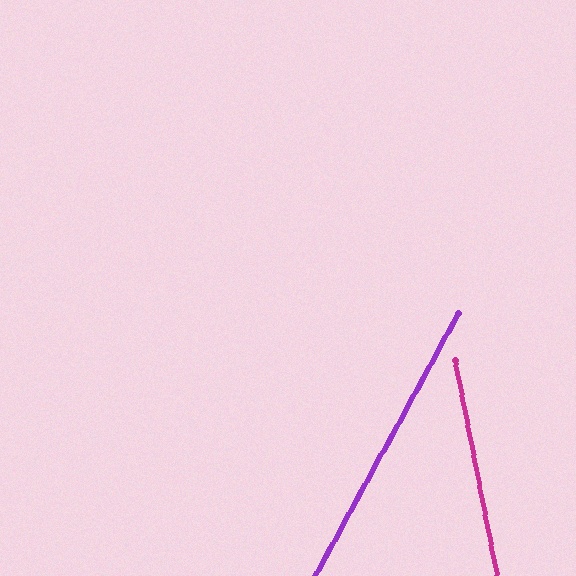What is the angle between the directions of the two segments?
Approximately 40 degrees.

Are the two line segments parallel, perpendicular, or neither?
Neither parallel nor perpendicular — they differ by about 40°.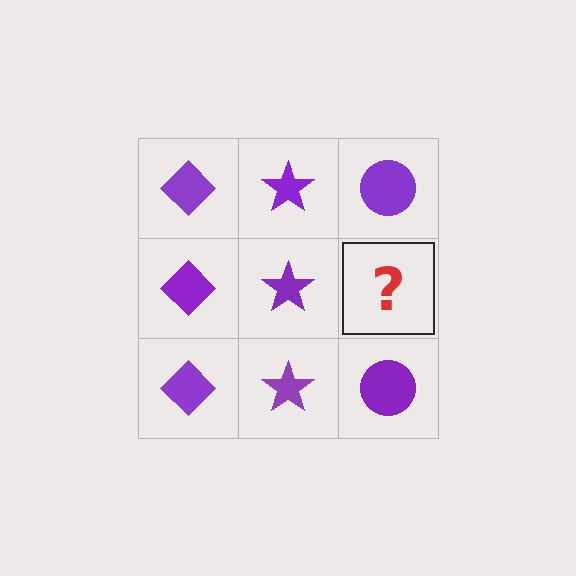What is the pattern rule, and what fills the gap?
The rule is that each column has a consistent shape. The gap should be filled with a purple circle.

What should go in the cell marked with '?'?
The missing cell should contain a purple circle.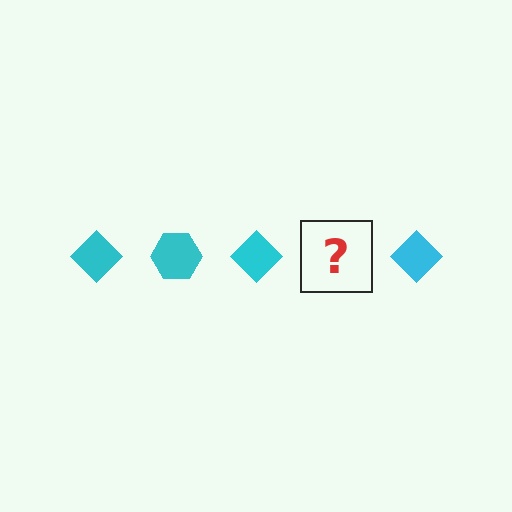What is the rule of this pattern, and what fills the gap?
The rule is that the pattern cycles through diamond, hexagon shapes in cyan. The gap should be filled with a cyan hexagon.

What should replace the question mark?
The question mark should be replaced with a cyan hexagon.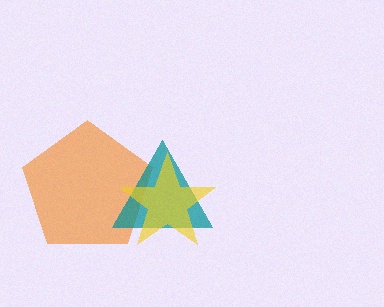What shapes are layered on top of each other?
The layered shapes are: an orange pentagon, a teal triangle, a yellow star.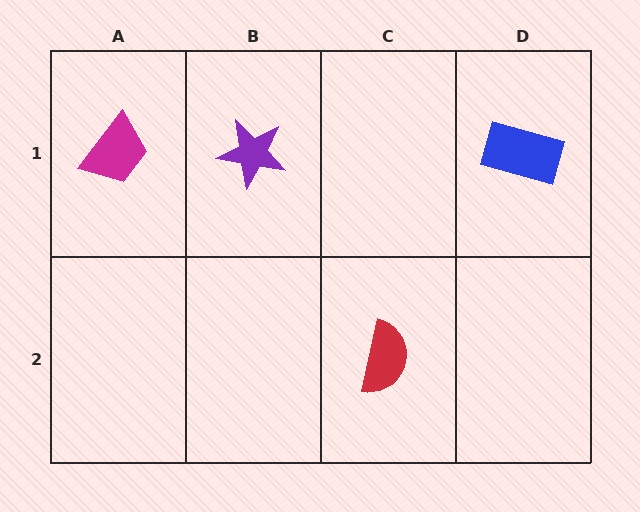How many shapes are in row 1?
3 shapes.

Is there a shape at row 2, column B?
No, that cell is empty.